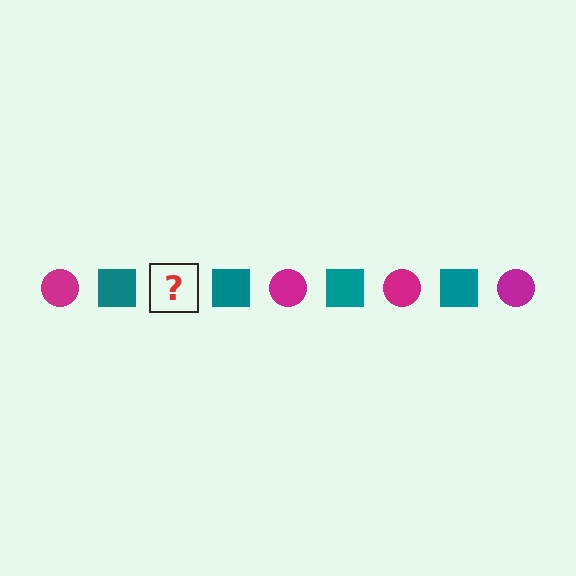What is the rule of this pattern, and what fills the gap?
The rule is that the pattern alternates between magenta circle and teal square. The gap should be filled with a magenta circle.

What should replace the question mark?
The question mark should be replaced with a magenta circle.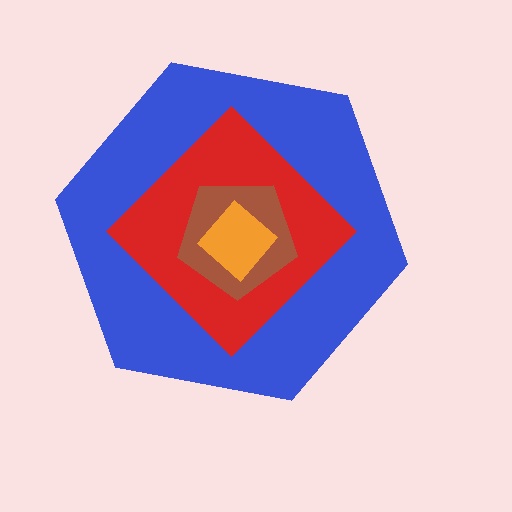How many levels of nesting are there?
4.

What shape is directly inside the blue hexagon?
The red diamond.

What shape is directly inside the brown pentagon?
The orange diamond.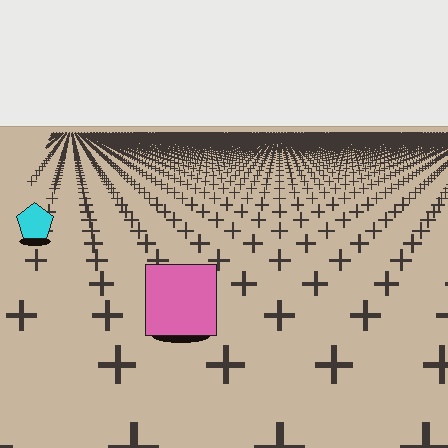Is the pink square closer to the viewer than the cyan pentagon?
Yes. The pink square is closer — you can tell from the texture gradient: the ground texture is coarser near it.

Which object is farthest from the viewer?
The cyan pentagon is farthest from the viewer. It appears smaller and the ground texture around it is denser.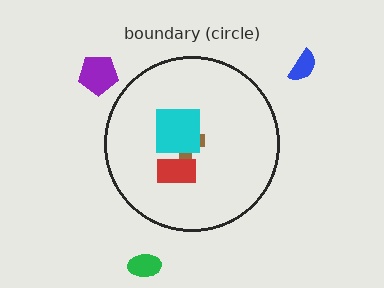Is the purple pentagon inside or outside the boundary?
Outside.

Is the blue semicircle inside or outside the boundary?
Outside.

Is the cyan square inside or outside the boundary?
Inside.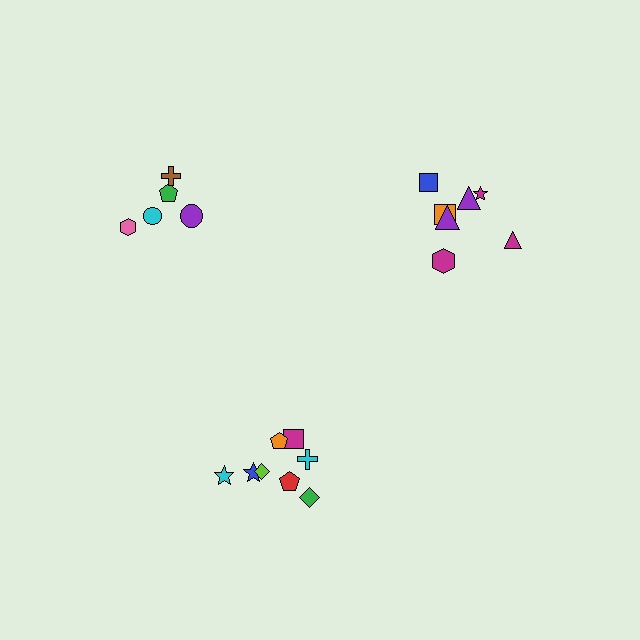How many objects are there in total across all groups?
There are 20 objects.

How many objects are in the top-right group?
There are 7 objects.